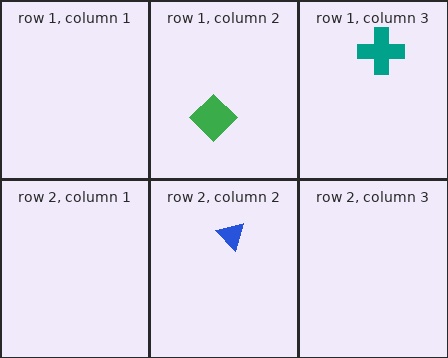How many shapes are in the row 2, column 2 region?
1.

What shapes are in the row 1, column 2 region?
The green diamond.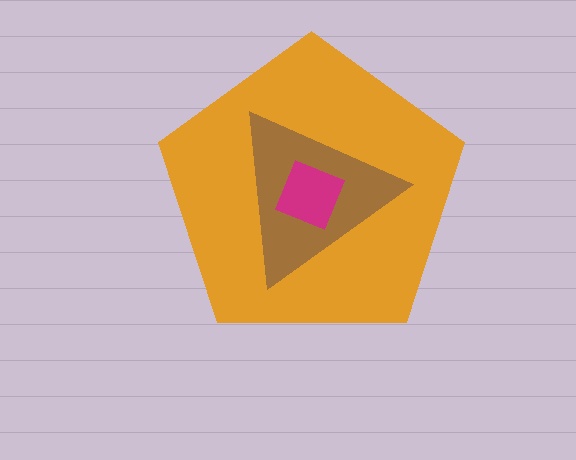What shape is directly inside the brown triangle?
The magenta square.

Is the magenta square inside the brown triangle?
Yes.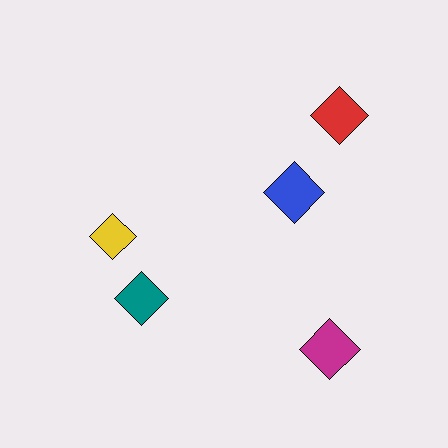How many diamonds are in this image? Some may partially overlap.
There are 5 diamonds.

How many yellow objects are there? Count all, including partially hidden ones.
There is 1 yellow object.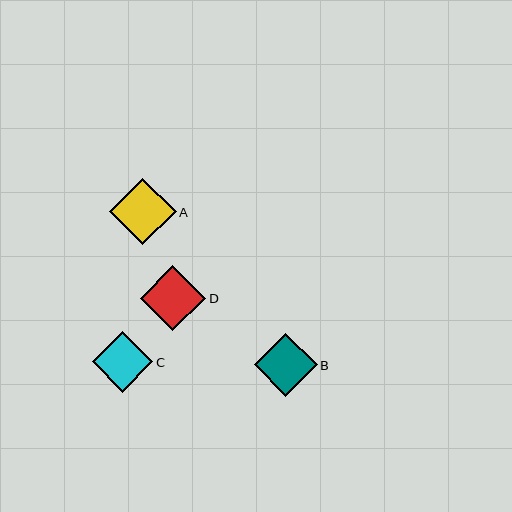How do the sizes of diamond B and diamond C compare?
Diamond B and diamond C are approximately the same size.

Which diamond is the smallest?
Diamond C is the smallest with a size of approximately 61 pixels.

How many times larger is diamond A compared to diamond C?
Diamond A is approximately 1.1 times the size of diamond C.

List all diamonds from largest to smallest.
From largest to smallest: A, D, B, C.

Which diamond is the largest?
Diamond A is the largest with a size of approximately 67 pixels.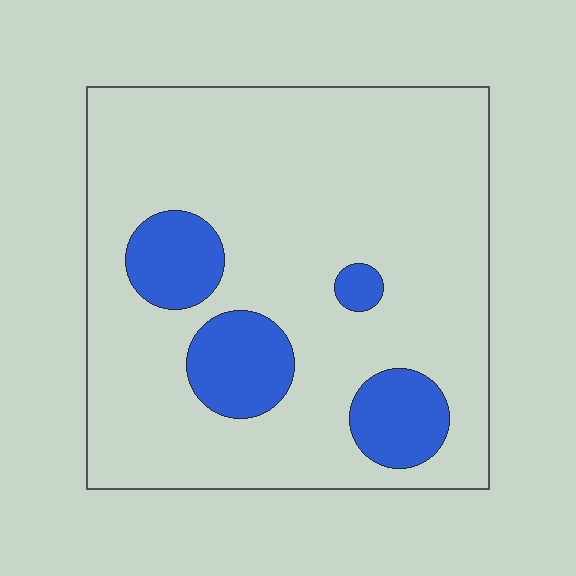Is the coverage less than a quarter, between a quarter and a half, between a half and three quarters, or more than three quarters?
Less than a quarter.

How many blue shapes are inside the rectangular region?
4.